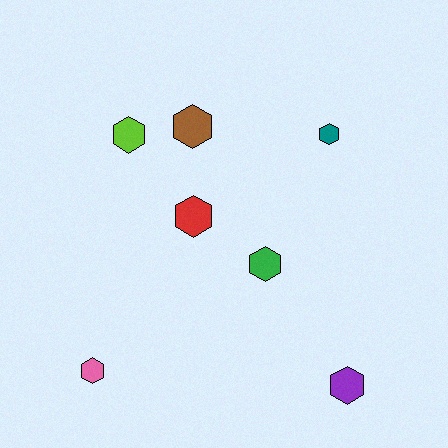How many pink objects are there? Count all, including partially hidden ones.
There is 1 pink object.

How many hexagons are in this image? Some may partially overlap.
There are 7 hexagons.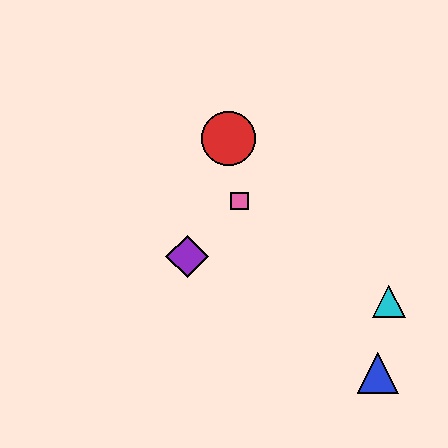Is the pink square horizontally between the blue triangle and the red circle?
Yes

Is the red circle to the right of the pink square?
No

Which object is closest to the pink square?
The red circle is closest to the pink square.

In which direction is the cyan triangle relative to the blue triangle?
The cyan triangle is above the blue triangle.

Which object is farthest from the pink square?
The blue triangle is farthest from the pink square.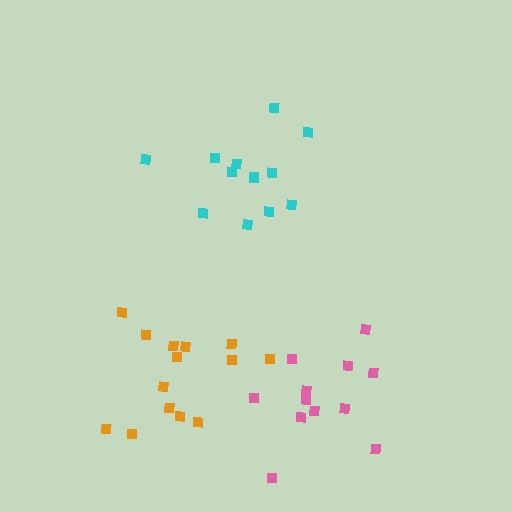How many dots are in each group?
Group 1: 12 dots, Group 2: 12 dots, Group 3: 14 dots (38 total).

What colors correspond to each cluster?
The clusters are colored: cyan, pink, orange.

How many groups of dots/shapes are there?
There are 3 groups.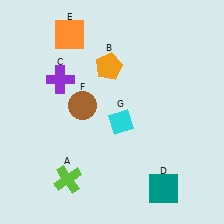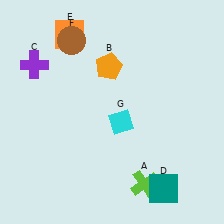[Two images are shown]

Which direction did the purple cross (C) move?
The purple cross (C) moved left.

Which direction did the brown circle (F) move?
The brown circle (F) moved up.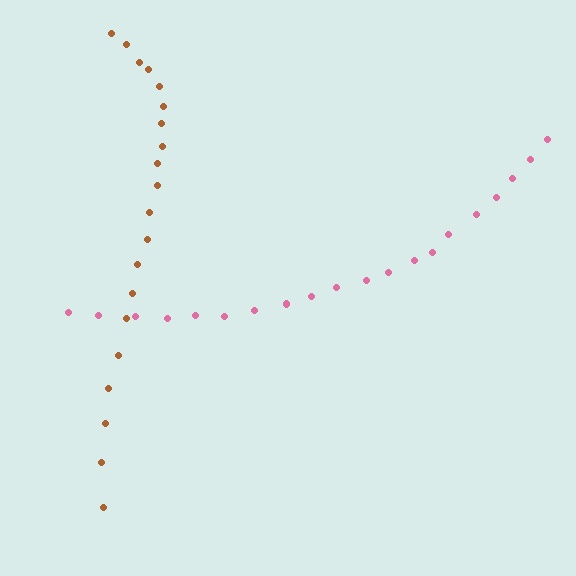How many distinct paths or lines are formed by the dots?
There are 2 distinct paths.